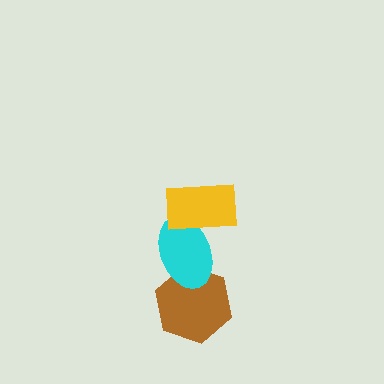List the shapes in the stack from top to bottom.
From top to bottom: the yellow rectangle, the cyan ellipse, the brown hexagon.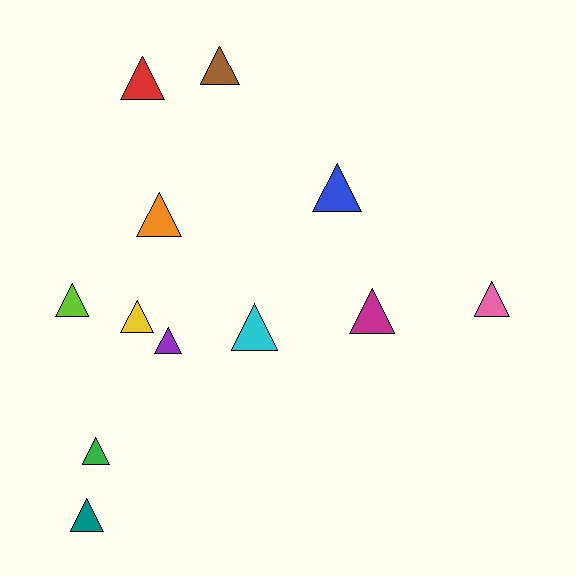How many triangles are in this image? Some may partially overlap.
There are 12 triangles.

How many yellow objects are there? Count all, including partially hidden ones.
There is 1 yellow object.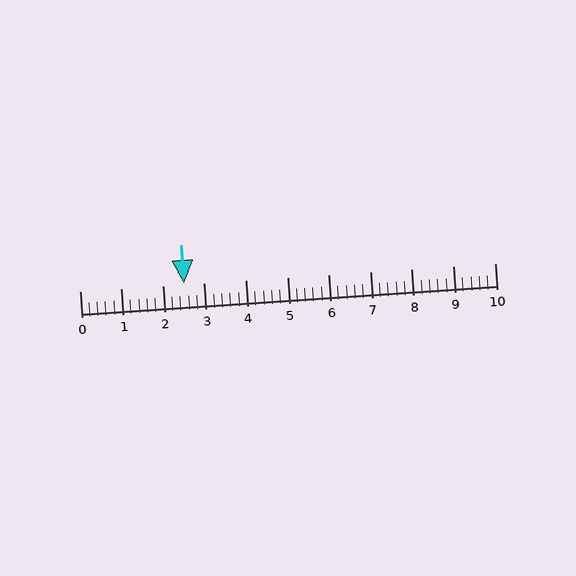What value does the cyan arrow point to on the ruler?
The cyan arrow points to approximately 2.5.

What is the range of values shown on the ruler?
The ruler shows values from 0 to 10.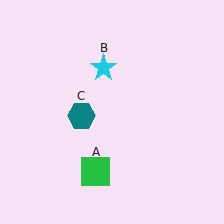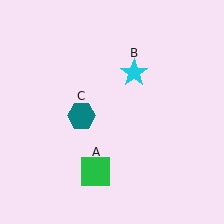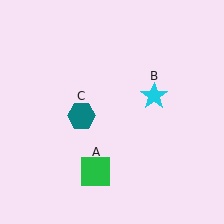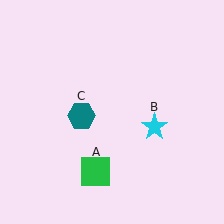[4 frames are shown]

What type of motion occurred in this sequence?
The cyan star (object B) rotated clockwise around the center of the scene.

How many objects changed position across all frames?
1 object changed position: cyan star (object B).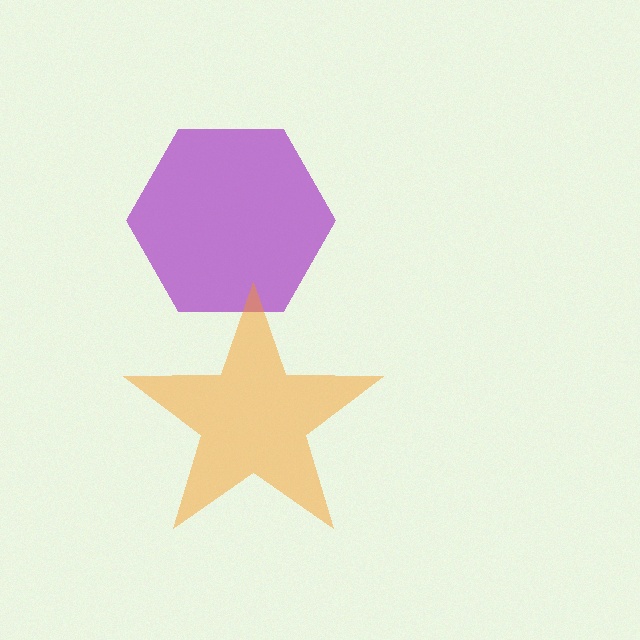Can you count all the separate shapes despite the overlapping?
Yes, there are 2 separate shapes.